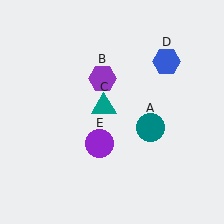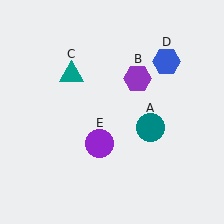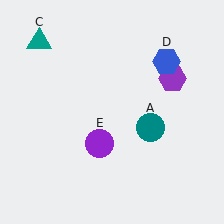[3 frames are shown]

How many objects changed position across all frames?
2 objects changed position: purple hexagon (object B), teal triangle (object C).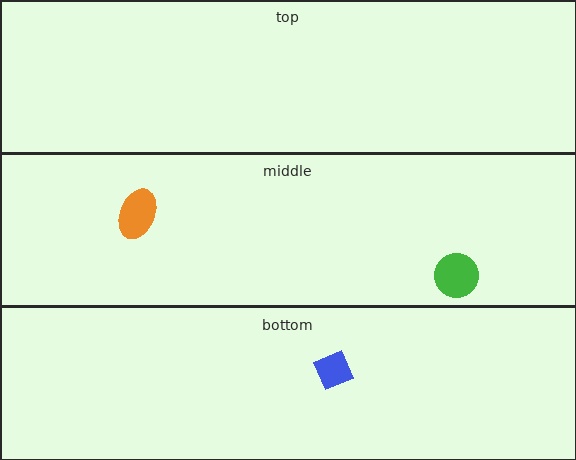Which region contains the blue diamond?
The bottom region.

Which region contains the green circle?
The middle region.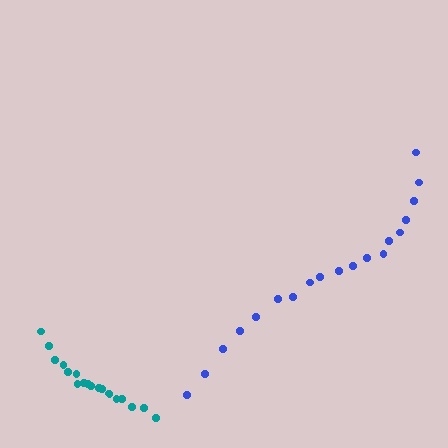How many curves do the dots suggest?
There are 2 distinct paths.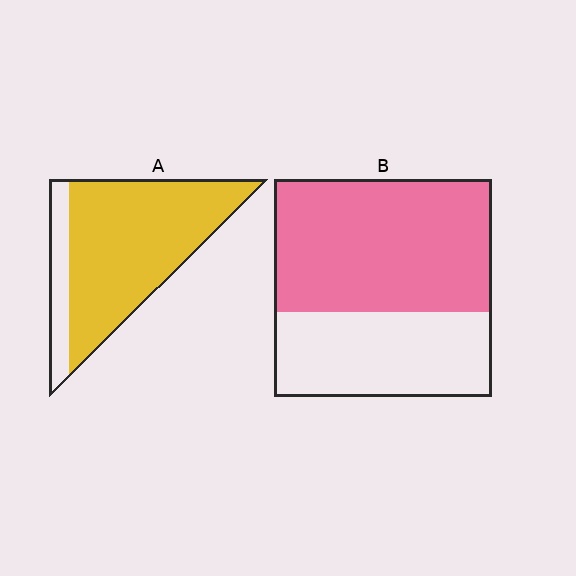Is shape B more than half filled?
Yes.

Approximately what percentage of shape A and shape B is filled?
A is approximately 85% and B is approximately 60%.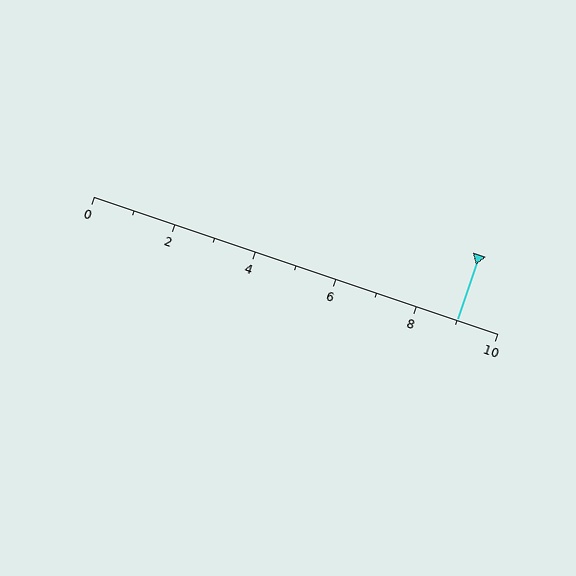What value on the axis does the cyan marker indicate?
The marker indicates approximately 9.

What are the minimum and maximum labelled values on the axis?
The axis runs from 0 to 10.